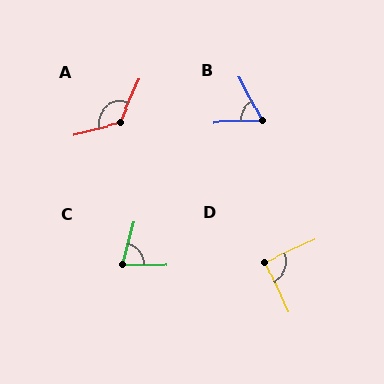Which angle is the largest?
A, at approximately 128 degrees.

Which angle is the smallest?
B, at approximately 64 degrees.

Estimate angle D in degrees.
Approximately 90 degrees.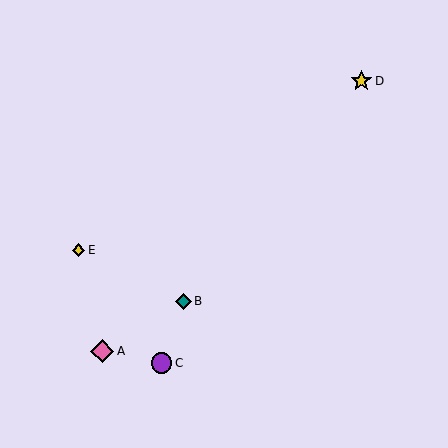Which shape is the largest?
The pink diamond (labeled A) is the largest.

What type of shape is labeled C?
Shape C is a purple circle.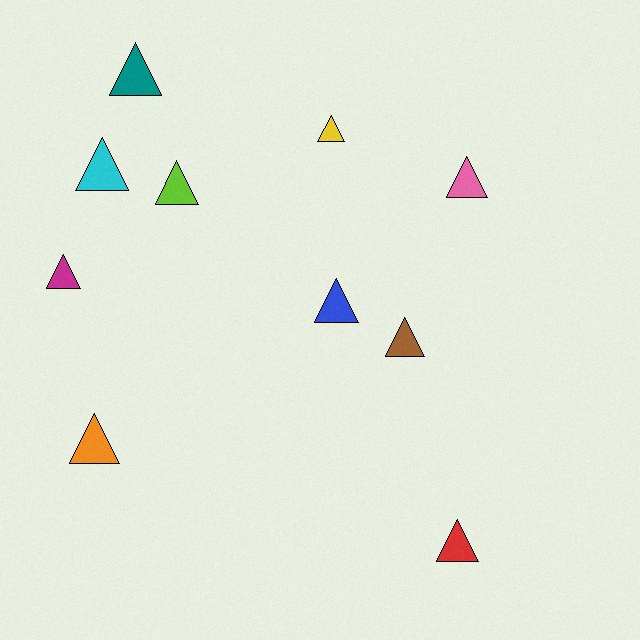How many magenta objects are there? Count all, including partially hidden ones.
There is 1 magenta object.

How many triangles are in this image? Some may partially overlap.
There are 10 triangles.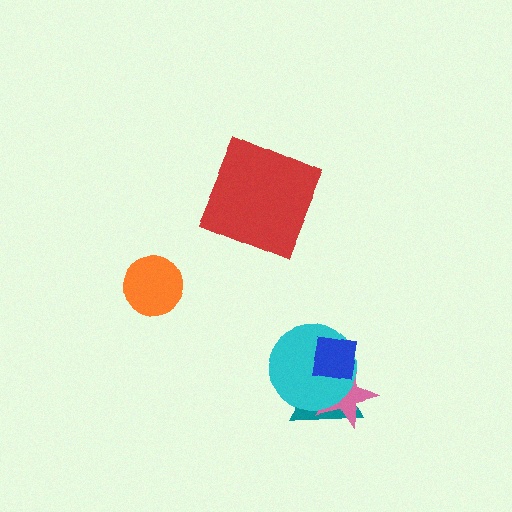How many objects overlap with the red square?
0 objects overlap with the red square.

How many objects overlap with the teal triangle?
3 objects overlap with the teal triangle.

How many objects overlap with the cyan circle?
3 objects overlap with the cyan circle.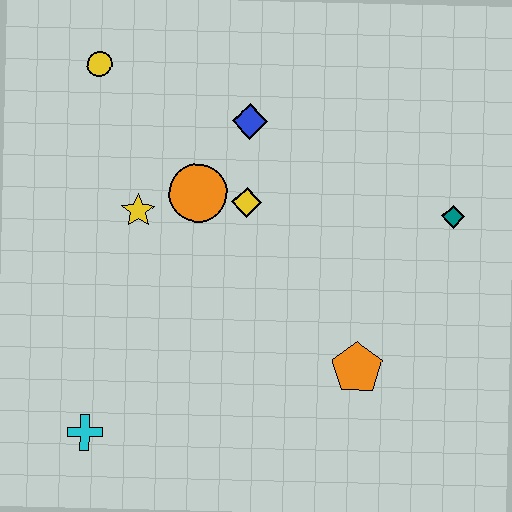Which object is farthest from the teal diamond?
The cyan cross is farthest from the teal diamond.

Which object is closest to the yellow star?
The orange circle is closest to the yellow star.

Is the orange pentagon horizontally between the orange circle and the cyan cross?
No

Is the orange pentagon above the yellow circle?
No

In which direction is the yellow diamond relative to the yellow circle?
The yellow diamond is to the right of the yellow circle.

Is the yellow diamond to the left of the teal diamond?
Yes